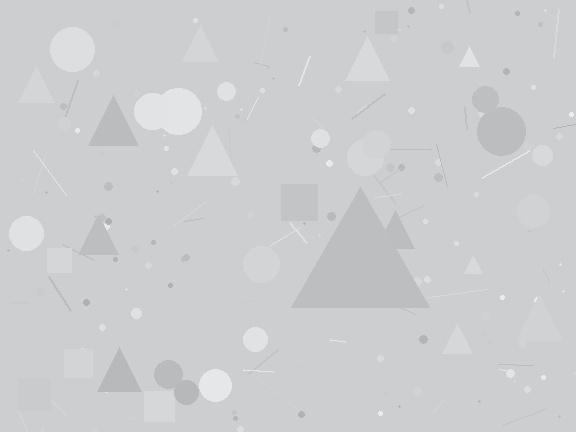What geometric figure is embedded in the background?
A triangle is embedded in the background.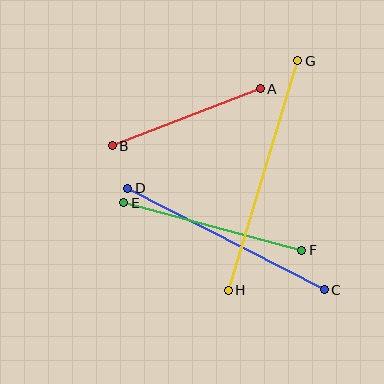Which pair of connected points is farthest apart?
Points G and H are farthest apart.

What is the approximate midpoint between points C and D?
The midpoint is at approximately (226, 239) pixels.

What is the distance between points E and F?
The distance is approximately 184 pixels.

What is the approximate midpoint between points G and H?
The midpoint is at approximately (263, 176) pixels.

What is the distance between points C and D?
The distance is approximately 221 pixels.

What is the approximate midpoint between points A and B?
The midpoint is at approximately (186, 117) pixels.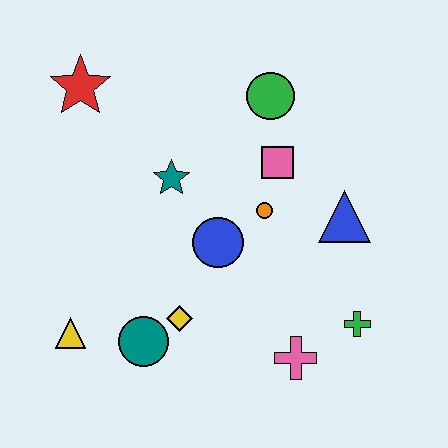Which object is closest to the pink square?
The orange circle is closest to the pink square.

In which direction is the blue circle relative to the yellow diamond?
The blue circle is above the yellow diamond.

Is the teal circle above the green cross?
No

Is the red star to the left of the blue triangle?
Yes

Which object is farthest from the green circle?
The yellow triangle is farthest from the green circle.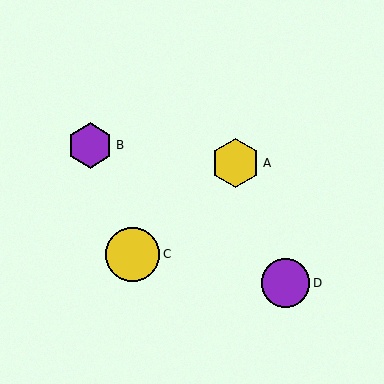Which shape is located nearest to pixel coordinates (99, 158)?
The purple hexagon (labeled B) at (90, 145) is nearest to that location.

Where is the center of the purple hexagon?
The center of the purple hexagon is at (90, 145).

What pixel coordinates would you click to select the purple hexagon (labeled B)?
Click at (90, 145) to select the purple hexagon B.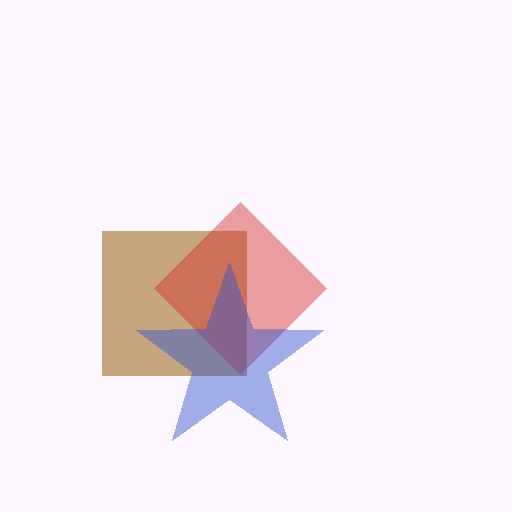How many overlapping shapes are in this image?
There are 3 overlapping shapes in the image.